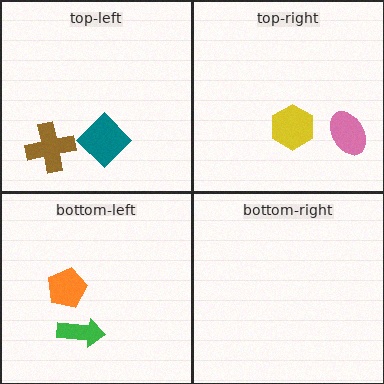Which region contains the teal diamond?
The top-left region.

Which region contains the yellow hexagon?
The top-right region.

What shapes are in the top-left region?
The teal diamond, the brown cross.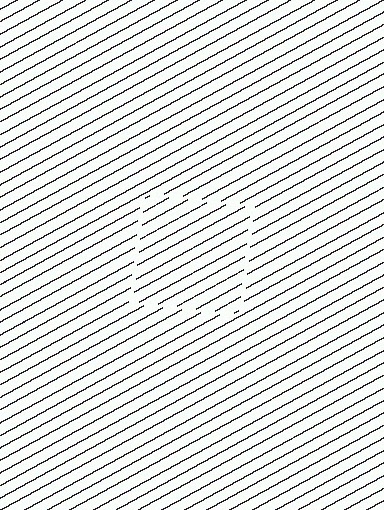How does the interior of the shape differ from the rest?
The interior of the shape contains the same grating, shifted by half a period — the contour is defined by the phase discontinuity where line-ends from the inner and outer gratings abut.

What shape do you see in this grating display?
An illusory square. The interior of the shape contains the same grating, shifted by half a period — the contour is defined by the phase discontinuity where line-ends from the inner and outer gratings abut.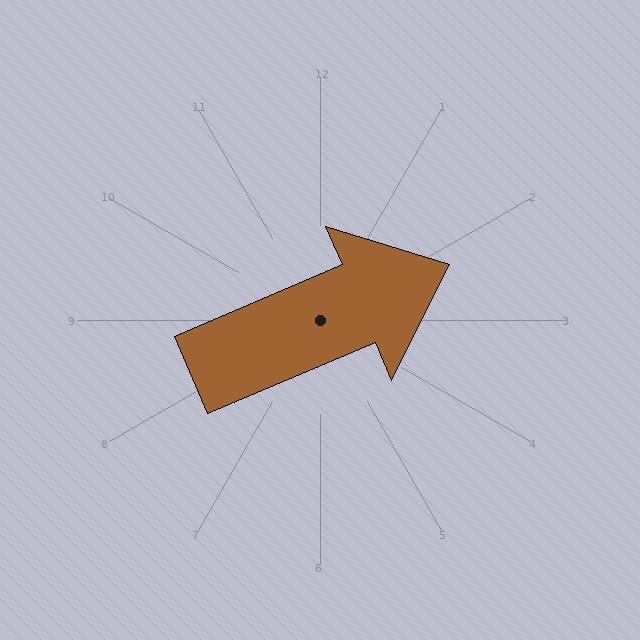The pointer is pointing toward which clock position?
Roughly 2 o'clock.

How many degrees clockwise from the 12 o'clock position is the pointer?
Approximately 67 degrees.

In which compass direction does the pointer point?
Northeast.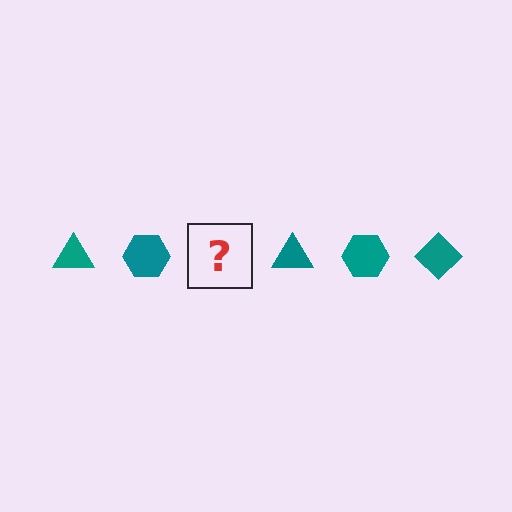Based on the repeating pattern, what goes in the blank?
The blank should be a teal diamond.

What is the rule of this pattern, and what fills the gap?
The rule is that the pattern cycles through triangle, hexagon, diamond shapes in teal. The gap should be filled with a teal diamond.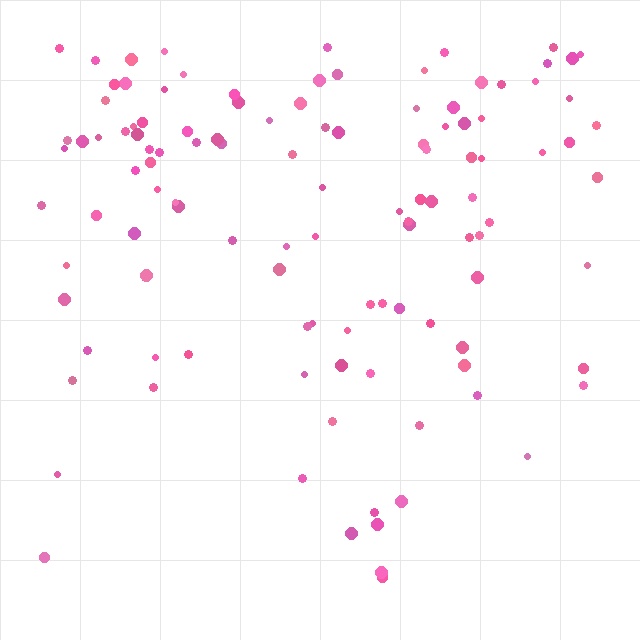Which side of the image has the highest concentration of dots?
The top.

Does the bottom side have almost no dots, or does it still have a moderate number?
Still a moderate number, just noticeably fewer than the top.